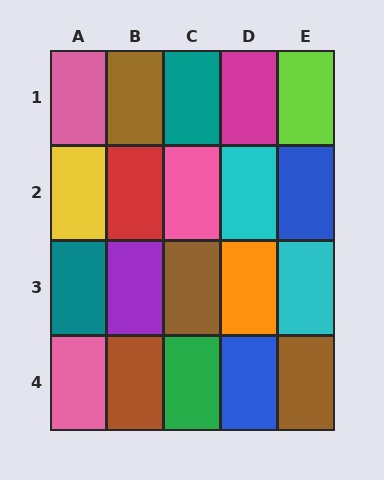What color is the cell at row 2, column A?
Yellow.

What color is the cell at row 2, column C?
Pink.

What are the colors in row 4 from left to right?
Pink, brown, green, blue, brown.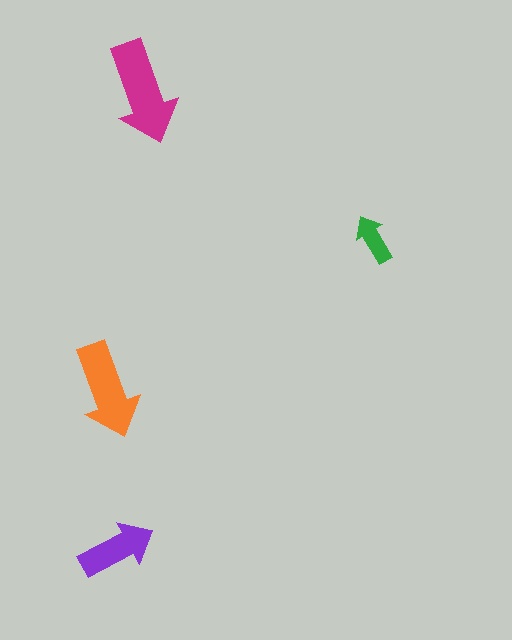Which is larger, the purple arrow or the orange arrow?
The orange one.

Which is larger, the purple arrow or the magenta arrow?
The magenta one.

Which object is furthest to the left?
The orange arrow is leftmost.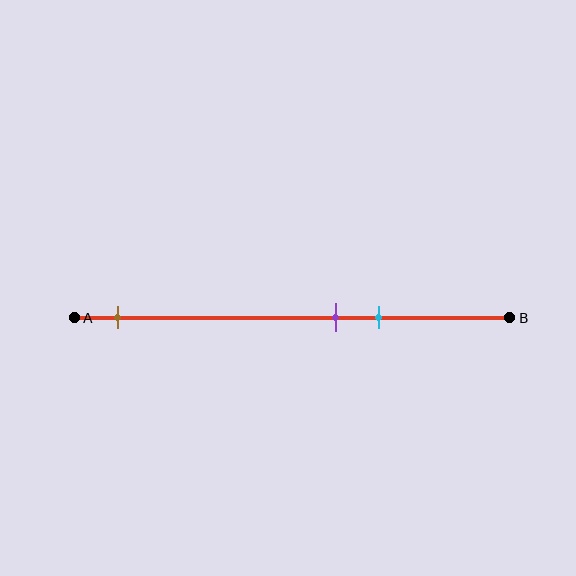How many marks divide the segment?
There are 3 marks dividing the segment.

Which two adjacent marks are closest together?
The purple and cyan marks are the closest adjacent pair.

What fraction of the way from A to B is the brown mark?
The brown mark is approximately 10% (0.1) of the way from A to B.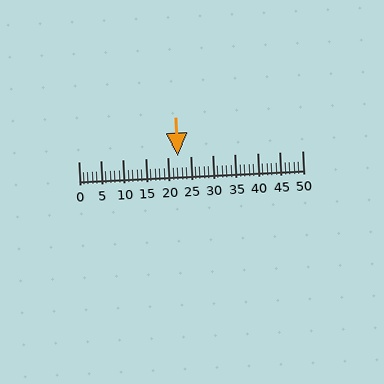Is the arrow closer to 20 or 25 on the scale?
The arrow is closer to 20.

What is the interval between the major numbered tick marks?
The major tick marks are spaced 5 units apart.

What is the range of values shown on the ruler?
The ruler shows values from 0 to 50.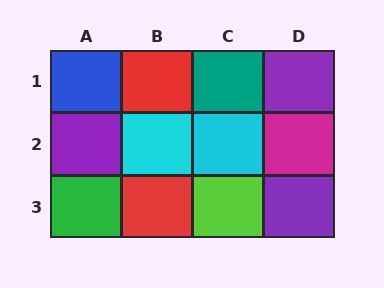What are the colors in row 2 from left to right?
Purple, cyan, cyan, magenta.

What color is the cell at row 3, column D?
Purple.